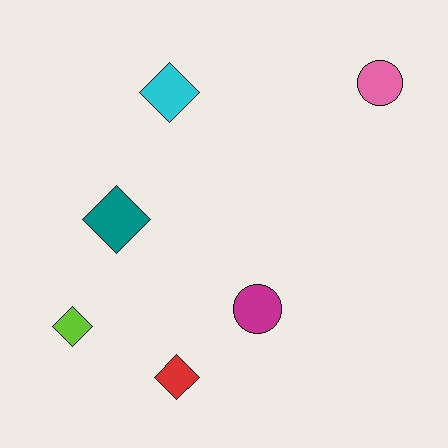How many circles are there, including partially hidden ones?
There are 2 circles.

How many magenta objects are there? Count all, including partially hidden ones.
There is 1 magenta object.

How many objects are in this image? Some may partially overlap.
There are 6 objects.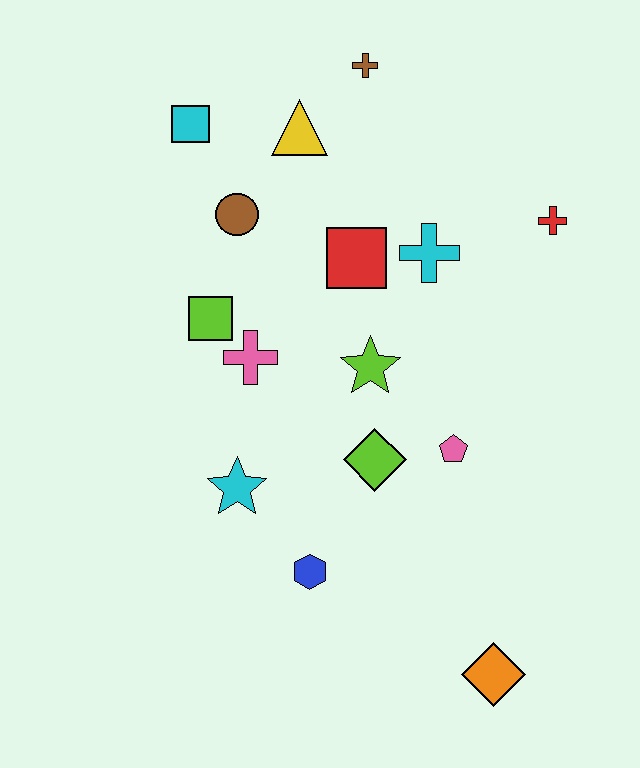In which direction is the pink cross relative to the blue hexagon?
The pink cross is above the blue hexagon.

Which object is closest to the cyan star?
The blue hexagon is closest to the cyan star.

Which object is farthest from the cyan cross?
The orange diamond is farthest from the cyan cross.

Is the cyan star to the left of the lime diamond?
Yes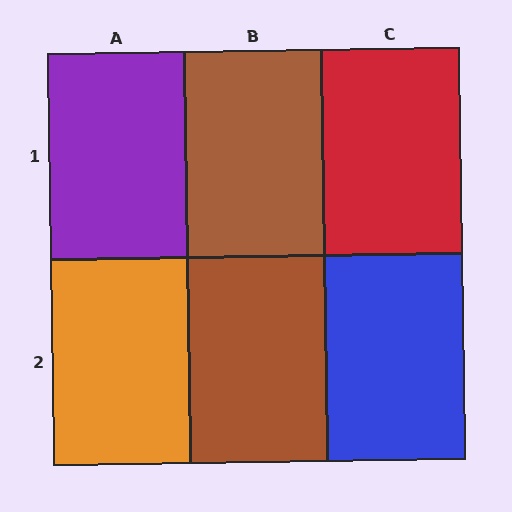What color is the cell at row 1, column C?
Red.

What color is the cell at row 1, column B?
Brown.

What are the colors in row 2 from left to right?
Orange, brown, blue.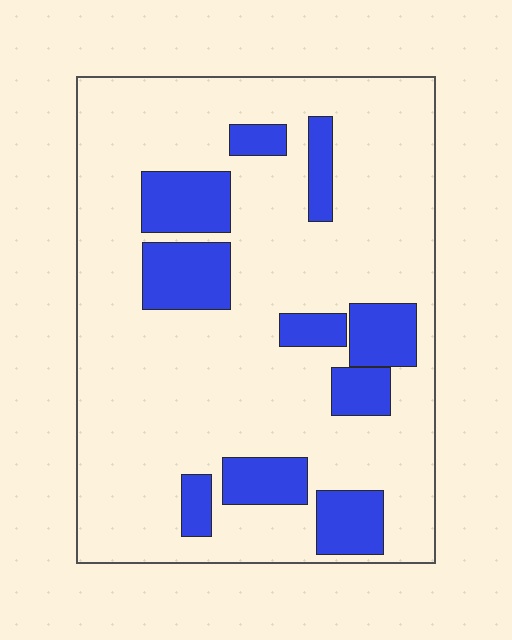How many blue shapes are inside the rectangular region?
10.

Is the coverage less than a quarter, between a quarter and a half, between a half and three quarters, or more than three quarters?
Less than a quarter.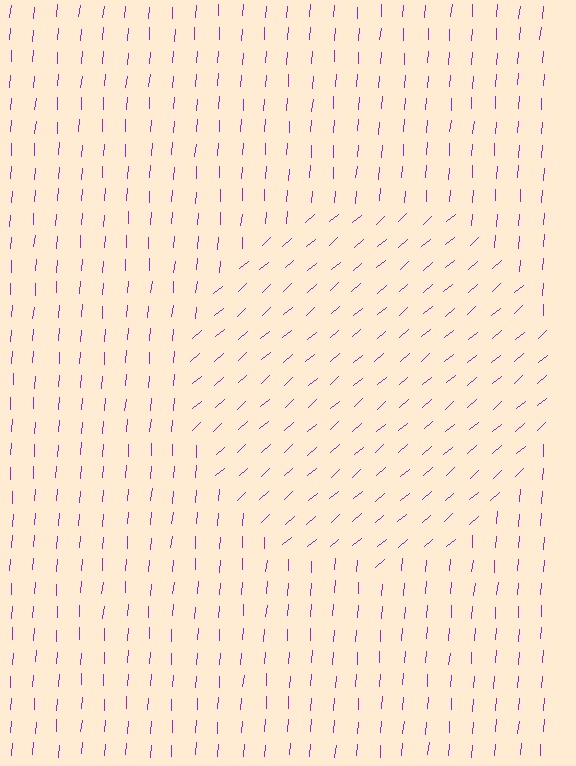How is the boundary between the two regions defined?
The boundary is defined purely by a change in line orientation (approximately 45 degrees difference). All lines are the same color and thickness.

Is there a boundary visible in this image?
Yes, there is a texture boundary formed by a change in line orientation.